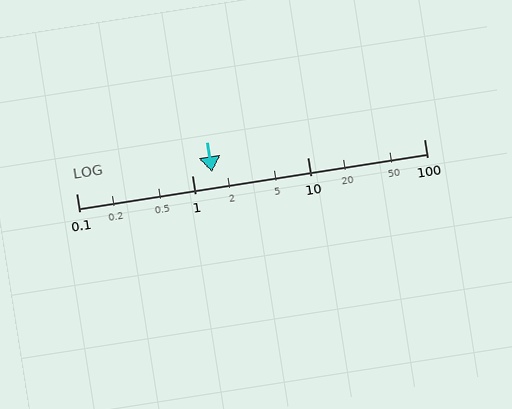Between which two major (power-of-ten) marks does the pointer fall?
The pointer is between 1 and 10.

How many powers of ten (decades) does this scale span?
The scale spans 3 decades, from 0.1 to 100.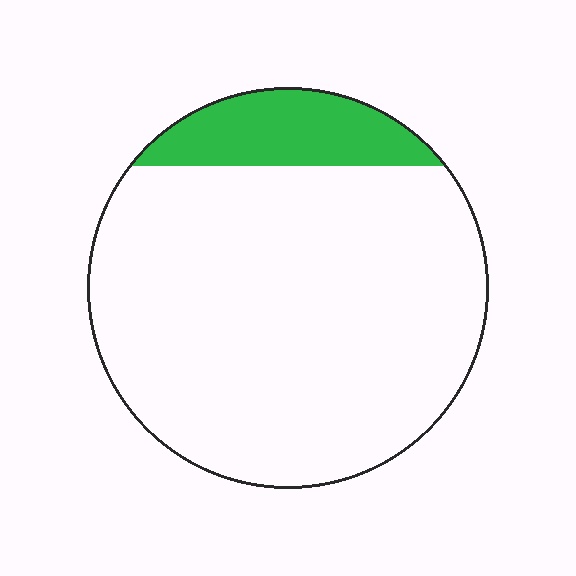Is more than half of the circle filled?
No.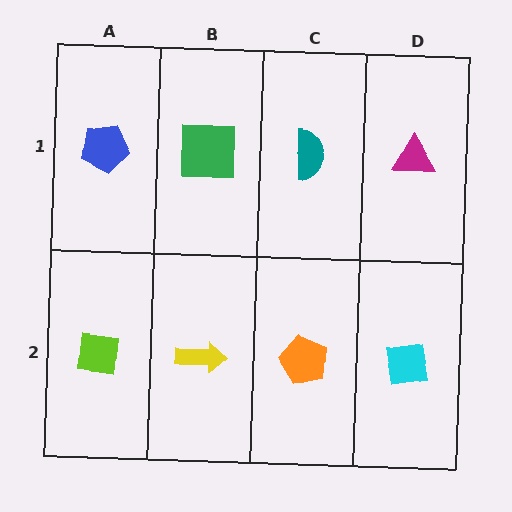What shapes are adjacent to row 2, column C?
A teal semicircle (row 1, column C), a yellow arrow (row 2, column B), a cyan square (row 2, column D).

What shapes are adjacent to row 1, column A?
A lime square (row 2, column A), a green square (row 1, column B).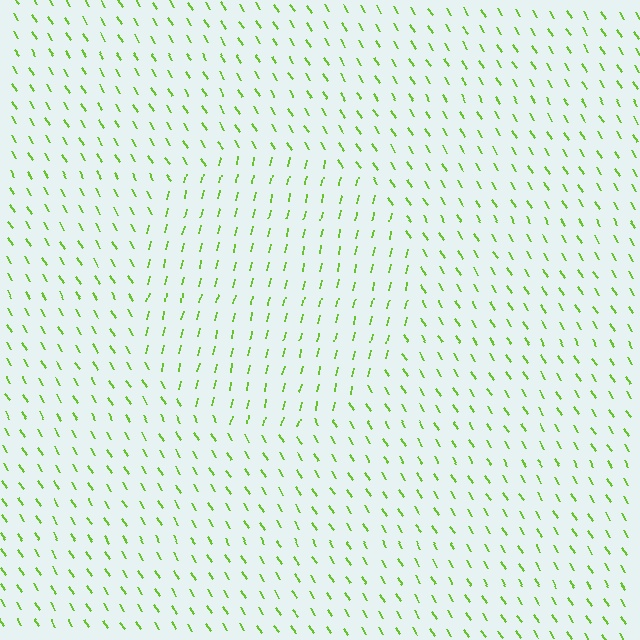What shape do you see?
I see a circle.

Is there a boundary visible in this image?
Yes, there is a texture boundary formed by a change in line orientation.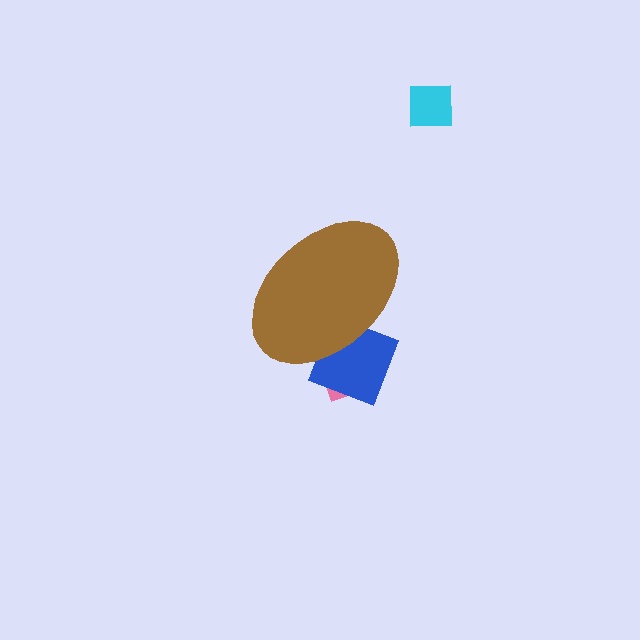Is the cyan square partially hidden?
No, the cyan square is fully visible.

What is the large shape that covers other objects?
A brown ellipse.